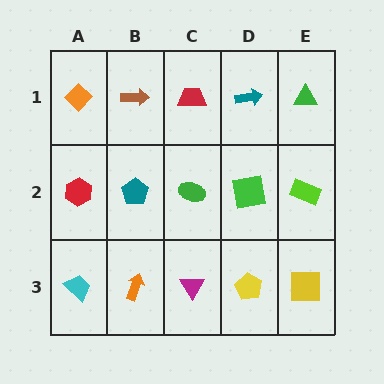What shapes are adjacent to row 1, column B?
A teal pentagon (row 2, column B), an orange diamond (row 1, column A), a red trapezoid (row 1, column C).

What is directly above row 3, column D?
A green square.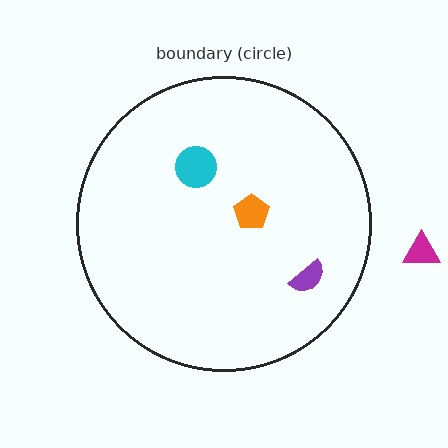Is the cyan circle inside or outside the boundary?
Inside.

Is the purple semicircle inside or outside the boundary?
Inside.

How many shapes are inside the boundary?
3 inside, 1 outside.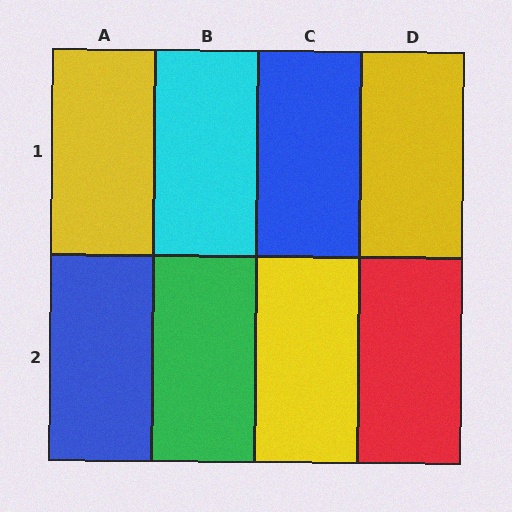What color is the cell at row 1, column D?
Yellow.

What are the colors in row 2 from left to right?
Blue, green, yellow, red.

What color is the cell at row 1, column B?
Cyan.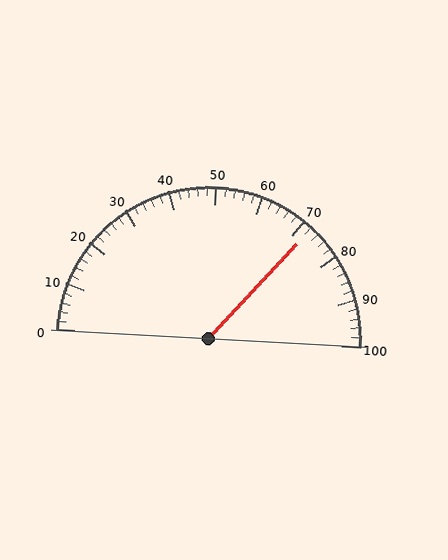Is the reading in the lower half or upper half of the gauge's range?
The reading is in the upper half of the range (0 to 100).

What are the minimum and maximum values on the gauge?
The gauge ranges from 0 to 100.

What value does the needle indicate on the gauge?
The needle indicates approximately 72.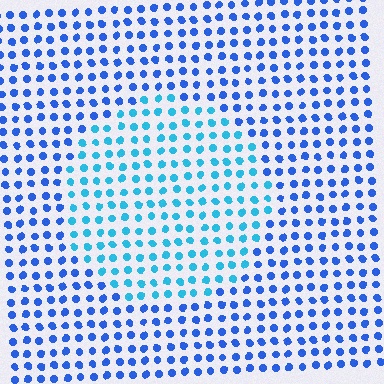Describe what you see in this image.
The image is filled with small blue elements in a uniform arrangement. A circle-shaped region is visible where the elements are tinted to a slightly different hue, forming a subtle color boundary.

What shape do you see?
I see a circle.